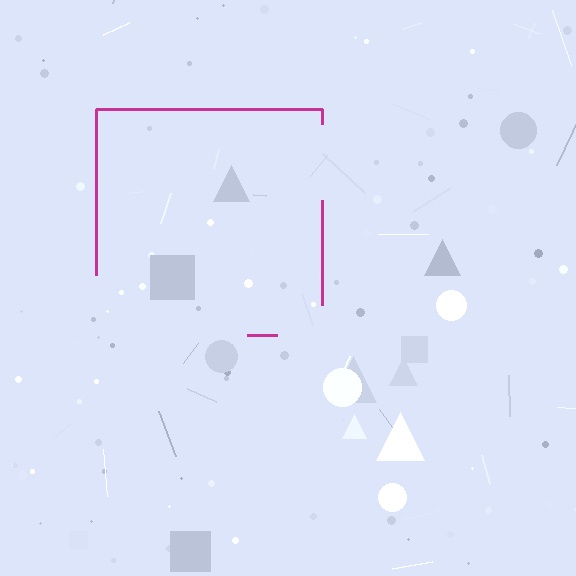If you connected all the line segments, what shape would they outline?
They would outline a square.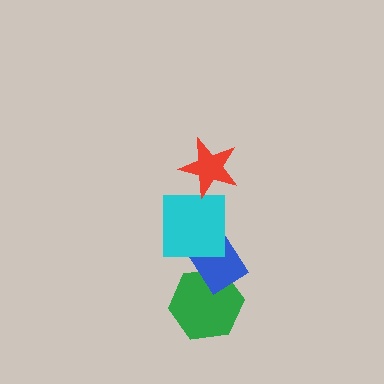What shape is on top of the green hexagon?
The blue rectangle is on top of the green hexagon.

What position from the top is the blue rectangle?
The blue rectangle is 3rd from the top.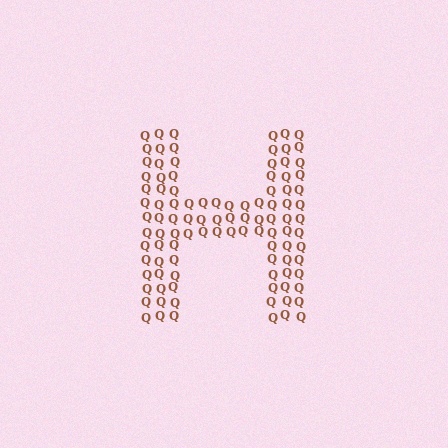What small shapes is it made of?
It is made of small letter Q's.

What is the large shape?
The large shape is the letter H.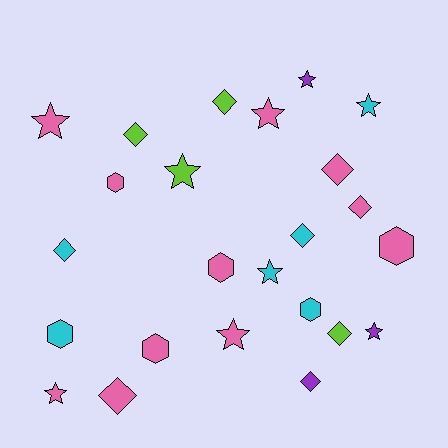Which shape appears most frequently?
Diamond, with 9 objects.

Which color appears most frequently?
Pink, with 11 objects.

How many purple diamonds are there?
There is 1 purple diamond.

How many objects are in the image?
There are 24 objects.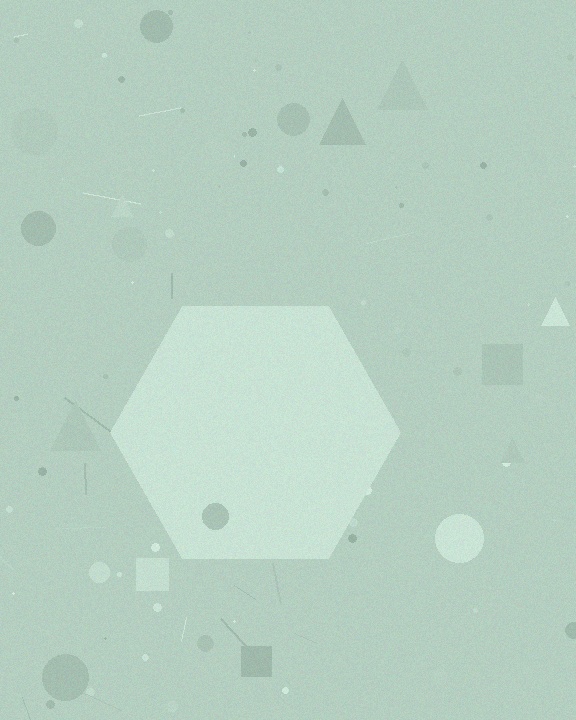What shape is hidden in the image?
A hexagon is hidden in the image.